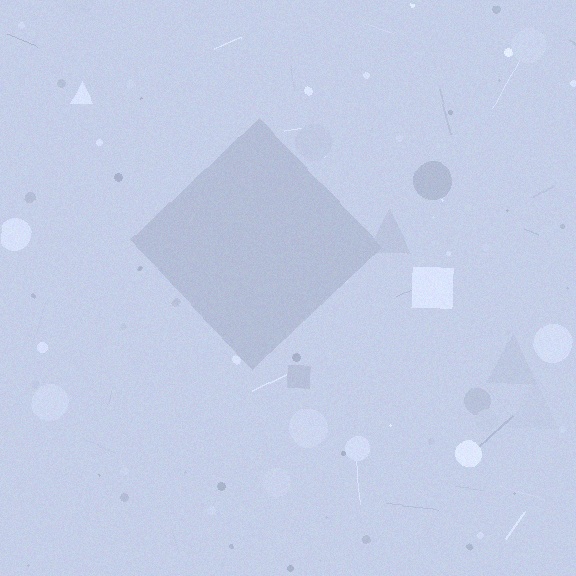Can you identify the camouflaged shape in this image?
The camouflaged shape is a diamond.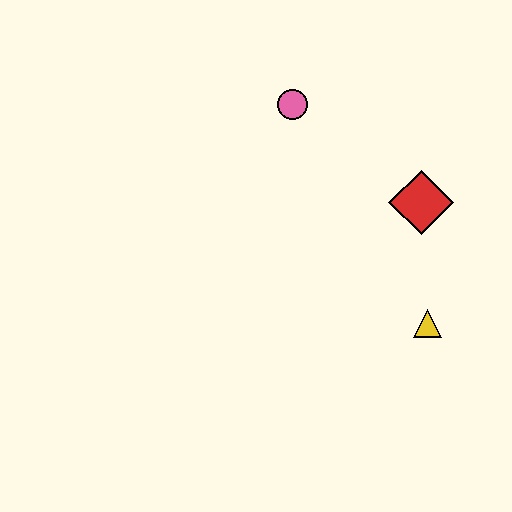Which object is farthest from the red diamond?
The pink circle is farthest from the red diamond.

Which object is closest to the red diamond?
The yellow triangle is closest to the red diamond.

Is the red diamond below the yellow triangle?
No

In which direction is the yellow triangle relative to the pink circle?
The yellow triangle is below the pink circle.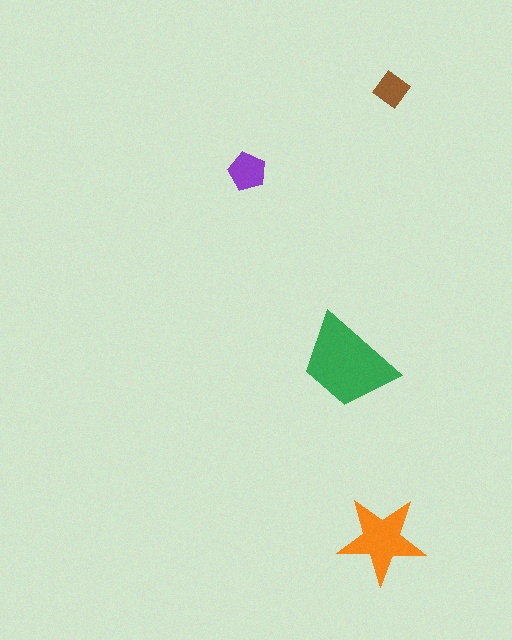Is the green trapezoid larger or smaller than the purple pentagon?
Larger.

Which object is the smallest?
The brown diamond.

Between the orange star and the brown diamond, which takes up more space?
The orange star.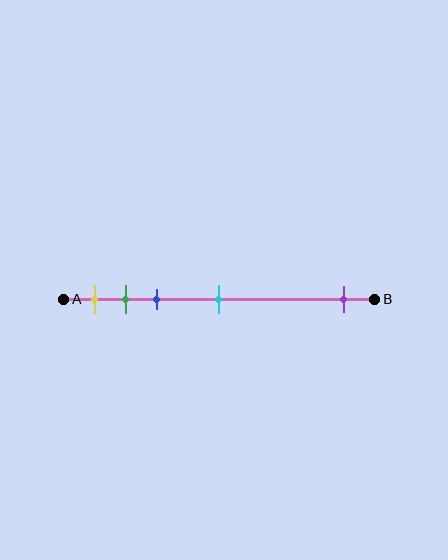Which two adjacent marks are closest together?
The green and blue marks are the closest adjacent pair.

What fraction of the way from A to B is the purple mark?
The purple mark is approximately 90% (0.9) of the way from A to B.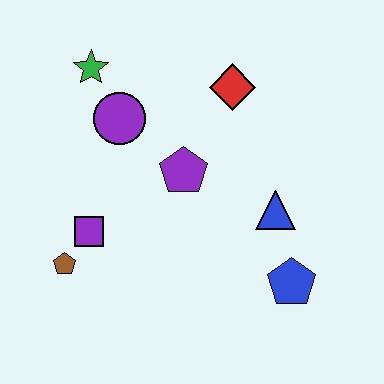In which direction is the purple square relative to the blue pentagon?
The purple square is to the left of the blue pentagon.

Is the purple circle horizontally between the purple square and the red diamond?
Yes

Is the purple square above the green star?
No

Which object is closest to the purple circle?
The green star is closest to the purple circle.